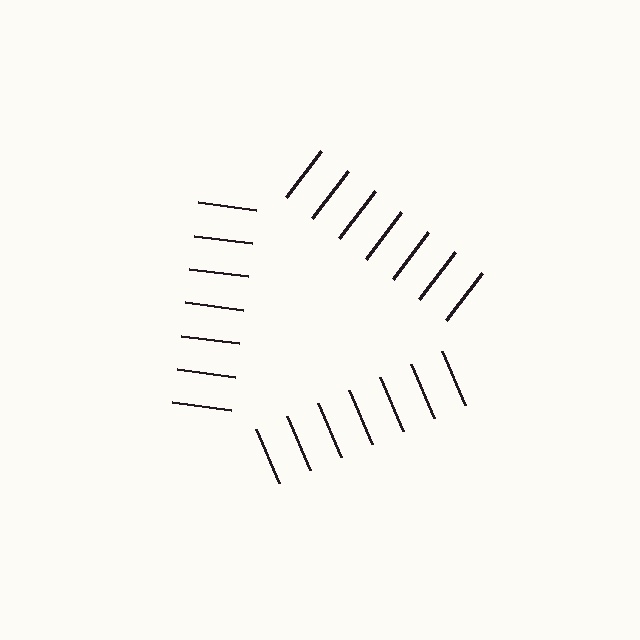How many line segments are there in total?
21 — 7 along each of the 3 edges.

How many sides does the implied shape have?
3 sides — the line-ends trace a triangle.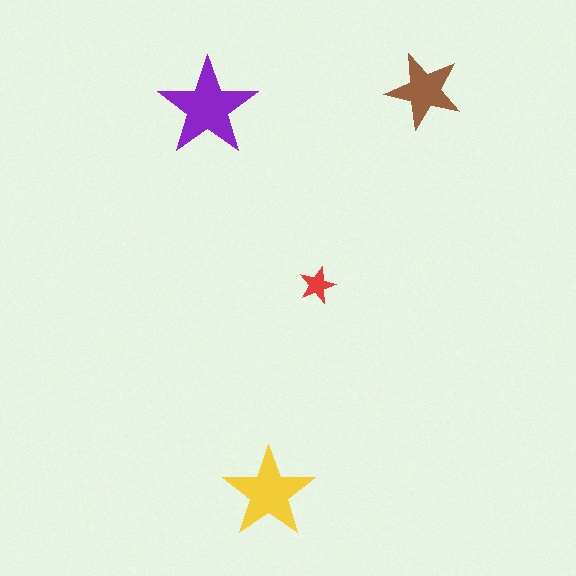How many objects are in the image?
There are 4 objects in the image.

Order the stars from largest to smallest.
the purple one, the yellow one, the brown one, the red one.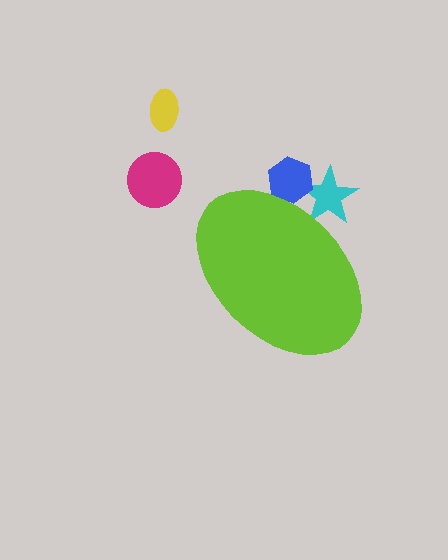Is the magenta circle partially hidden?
No, the magenta circle is fully visible.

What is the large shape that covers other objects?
A lime ellipse.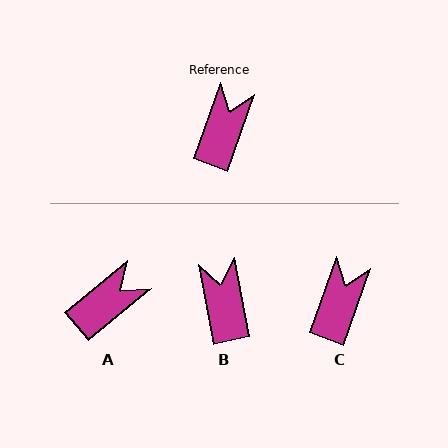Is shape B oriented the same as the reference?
No, it is off by about 31 degrees.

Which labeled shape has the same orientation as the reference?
C.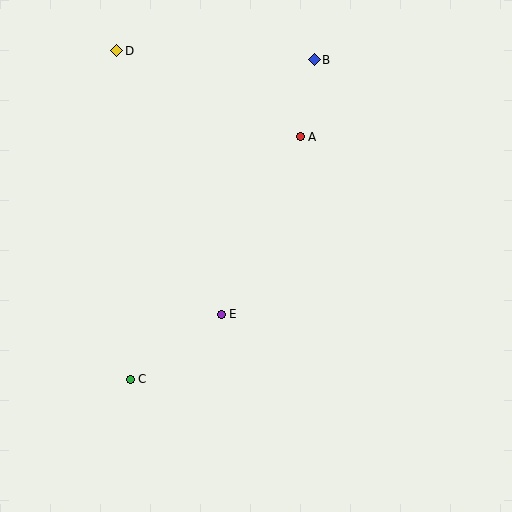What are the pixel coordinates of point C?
Point C is at (130, 379).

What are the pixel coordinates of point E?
Point E is at (221, 314).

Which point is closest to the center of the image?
Point E at (221, 314) is closest to the center.